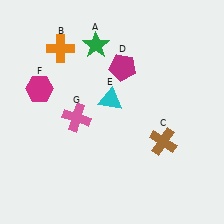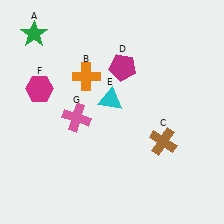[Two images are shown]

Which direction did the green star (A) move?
The green star (A) moved left.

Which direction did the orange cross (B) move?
The orange cross (B) moved down.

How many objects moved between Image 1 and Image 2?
2 objects moved between the two images.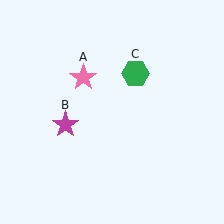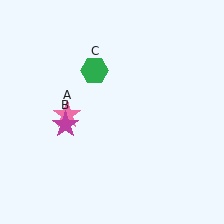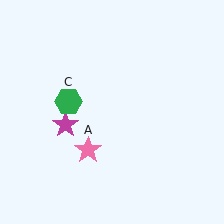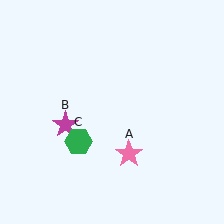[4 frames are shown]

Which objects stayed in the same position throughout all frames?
Magenta star (object B) remained stationary.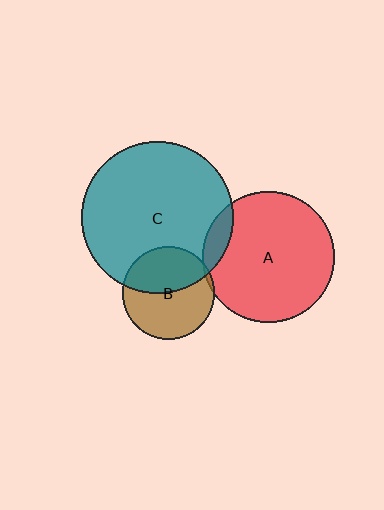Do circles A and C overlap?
Yes.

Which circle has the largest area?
Circle C (teal).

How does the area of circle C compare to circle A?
Approximately 1.3 times.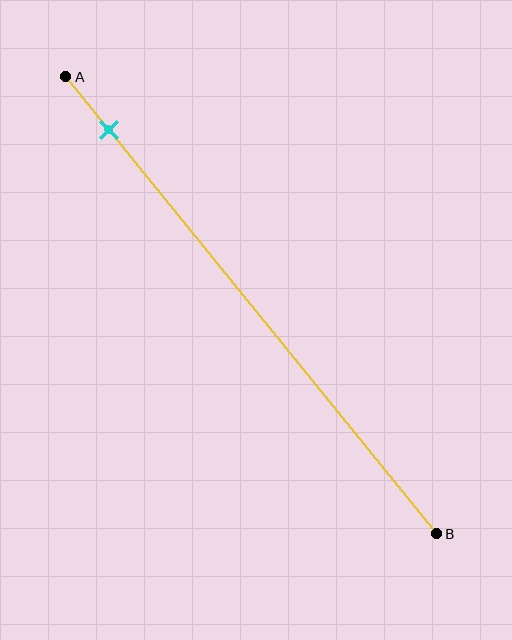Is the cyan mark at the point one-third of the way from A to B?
No, the mark is at about 10% from A, not at the 33% one-third point.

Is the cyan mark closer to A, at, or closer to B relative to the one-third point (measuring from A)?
The cyan mark is closer to point A than the one-third point of segment AB.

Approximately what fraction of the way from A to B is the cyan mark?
The cyan mark is approximately 10% of the way from A to B.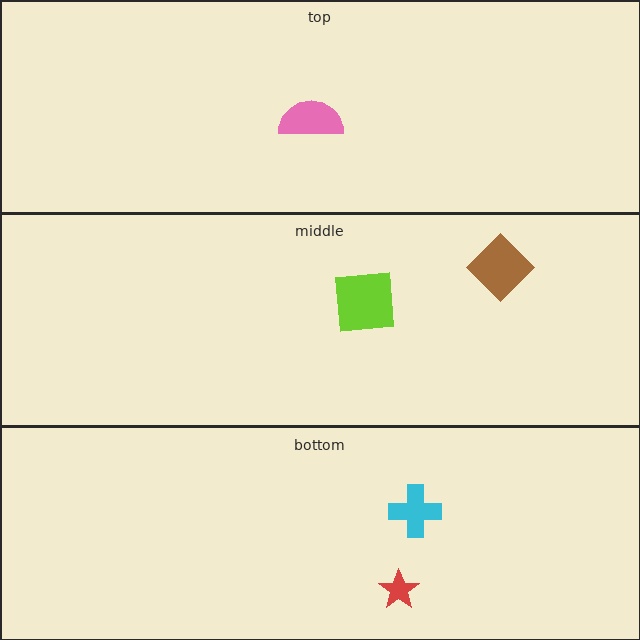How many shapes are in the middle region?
2.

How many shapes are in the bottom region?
2.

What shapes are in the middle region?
The lime square, the brown diamond.